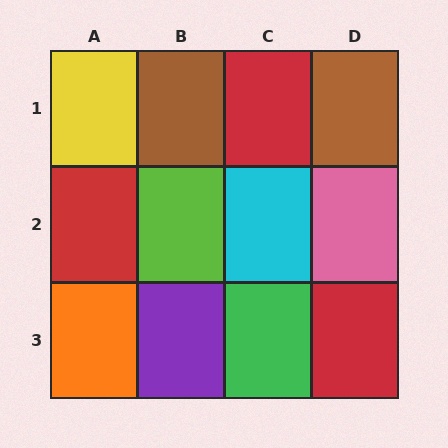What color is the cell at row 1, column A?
Yellow.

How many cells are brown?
2 cells are brown.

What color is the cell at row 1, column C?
Red.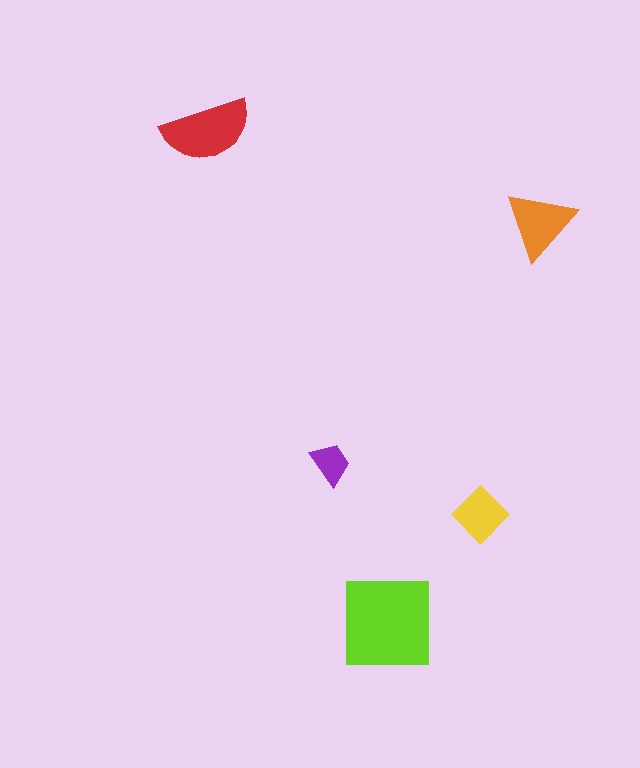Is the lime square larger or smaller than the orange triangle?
Larger.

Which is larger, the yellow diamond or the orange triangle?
The orange triangle.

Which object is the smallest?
The purple trapezoid.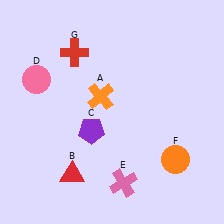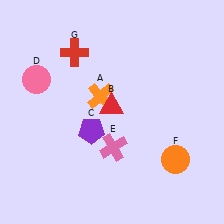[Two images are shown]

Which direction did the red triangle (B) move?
The red triangle (B) moved up.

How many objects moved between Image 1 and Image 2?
2 objects moved between the two images.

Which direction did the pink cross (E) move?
The pink cross (E) moved up.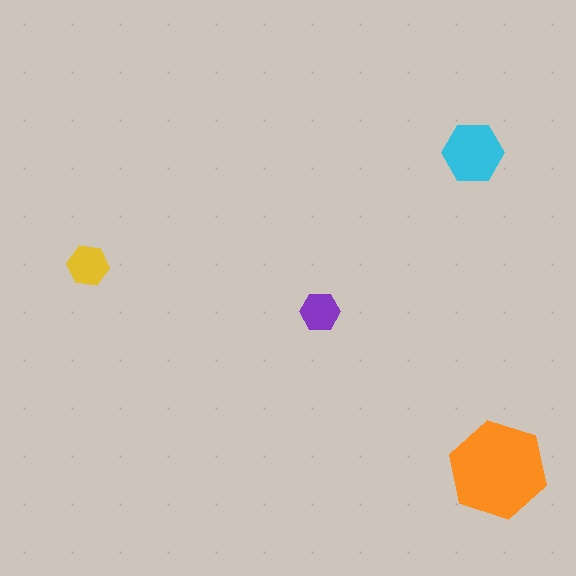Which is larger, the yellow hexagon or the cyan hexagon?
The cyan one.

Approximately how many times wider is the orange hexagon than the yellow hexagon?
About 2.5 times wider.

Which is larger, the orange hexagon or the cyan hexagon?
The orange one.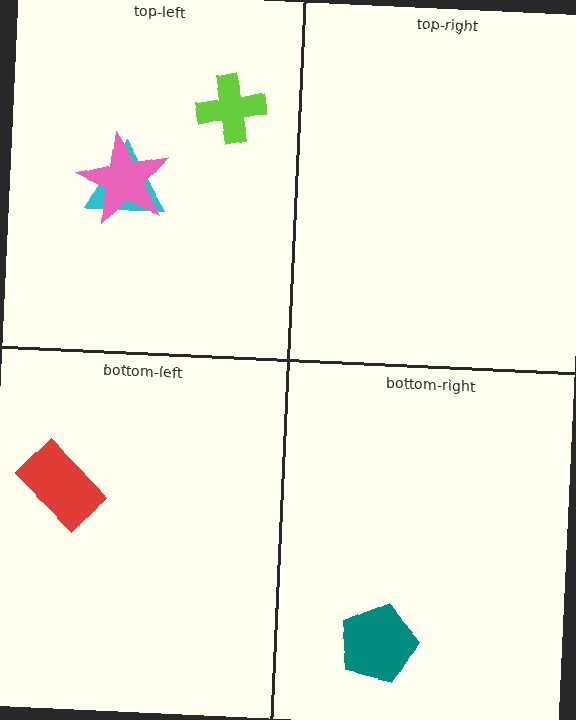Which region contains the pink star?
The top-left region.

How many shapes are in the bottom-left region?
1.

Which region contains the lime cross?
The top-left region.